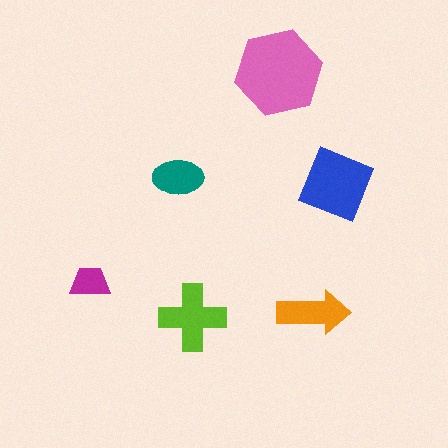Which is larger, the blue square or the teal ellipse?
The blue square.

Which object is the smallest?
The magenta trapezoid.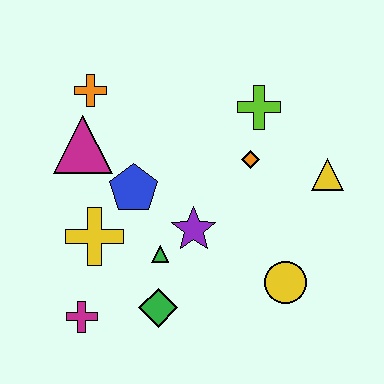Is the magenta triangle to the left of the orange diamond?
Yes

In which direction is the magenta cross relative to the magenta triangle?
The magenta cross is below the magenta triangle.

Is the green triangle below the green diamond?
No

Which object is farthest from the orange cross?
The yellow circle is farthest from the orange cross.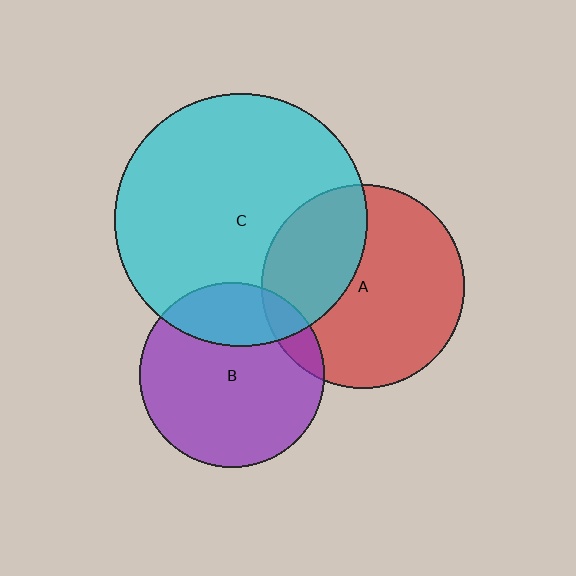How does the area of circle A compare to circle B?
Approximately 1.2 times.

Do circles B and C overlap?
Yes.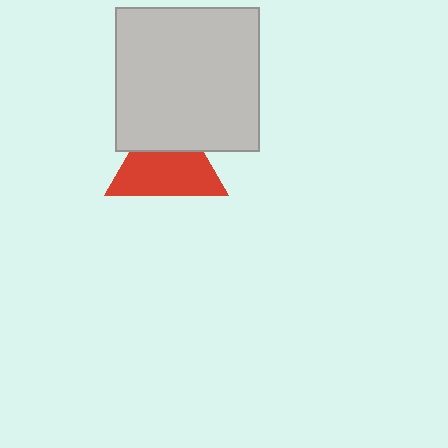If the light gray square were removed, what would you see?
You would see the complete red triangle.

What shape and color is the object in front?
The object in front is a light gray square.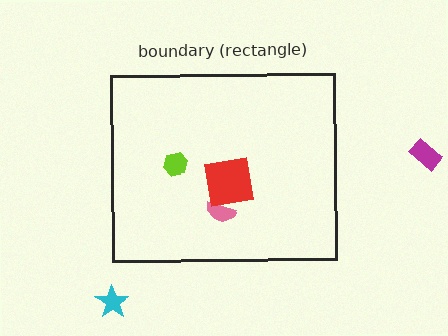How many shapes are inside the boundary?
3 inside, 2 outside.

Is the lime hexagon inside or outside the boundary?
Inside.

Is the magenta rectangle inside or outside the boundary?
Outside.